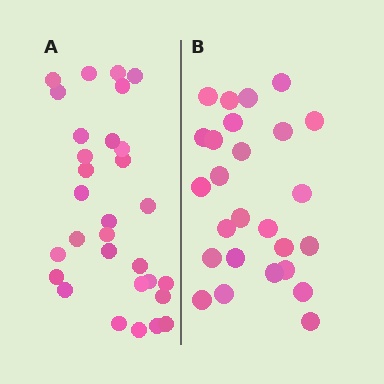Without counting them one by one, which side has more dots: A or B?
Region A (the left region) has more dots.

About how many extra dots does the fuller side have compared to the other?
Region A has about 4 more dots than region B.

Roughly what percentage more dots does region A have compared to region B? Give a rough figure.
About 15% more.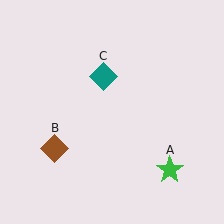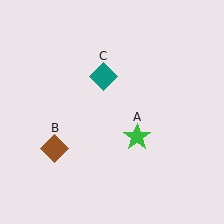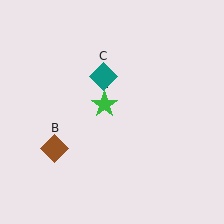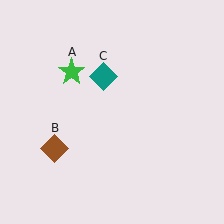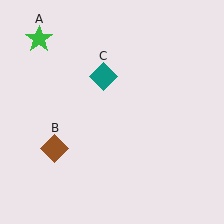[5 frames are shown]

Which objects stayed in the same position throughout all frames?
Brown diamond (object B) and teal diamond (object C) remained stationary.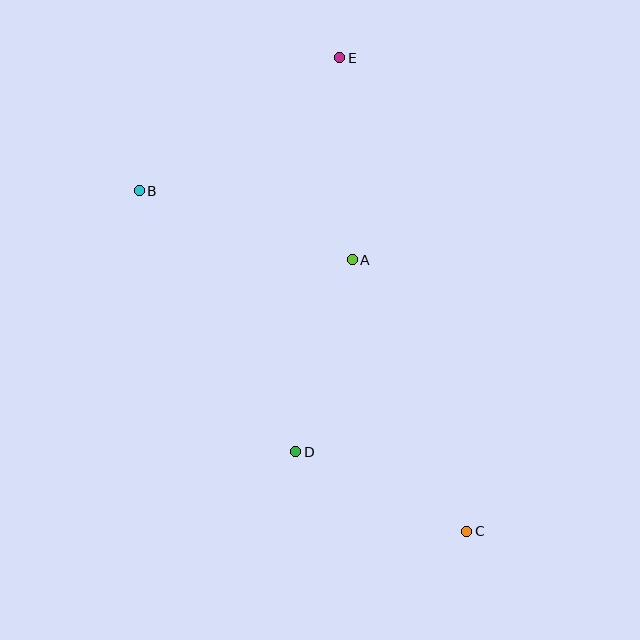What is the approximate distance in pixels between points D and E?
The distance between D and E is approximately 397 pixels.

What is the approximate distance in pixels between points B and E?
The distance between B and E is approximately 241 pixels.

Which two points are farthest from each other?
Points C and E are farthest from each other.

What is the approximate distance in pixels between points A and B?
The distance between A and B is approximately 224 pixels.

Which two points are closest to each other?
Points C and D are closest to each other.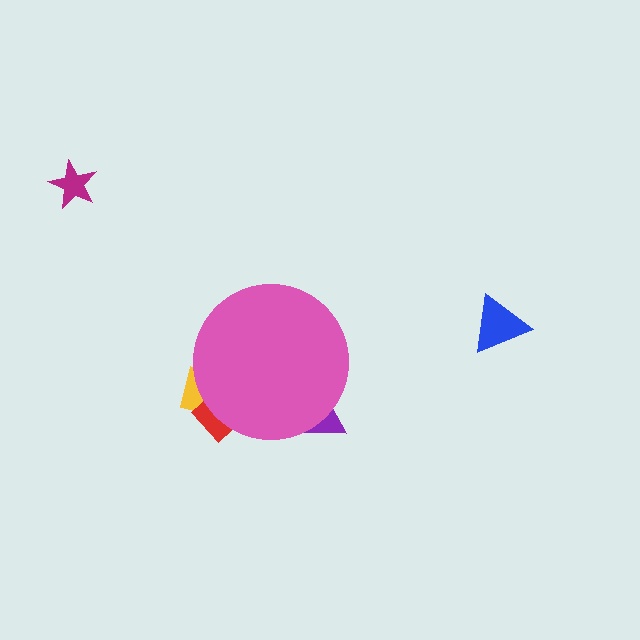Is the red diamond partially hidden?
Yes, the red diamond is partially hidden behind the pink circle.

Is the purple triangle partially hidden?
Yes, the purple triangle is partially hidden behind the pink circle.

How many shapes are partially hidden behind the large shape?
3 shapes are partially hidden.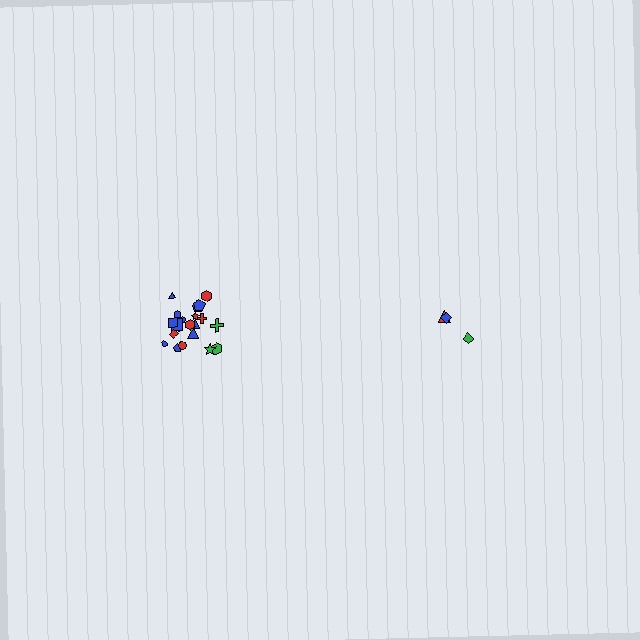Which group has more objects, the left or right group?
The left group.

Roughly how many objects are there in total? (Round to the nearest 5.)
Roughly 25 objects in total.